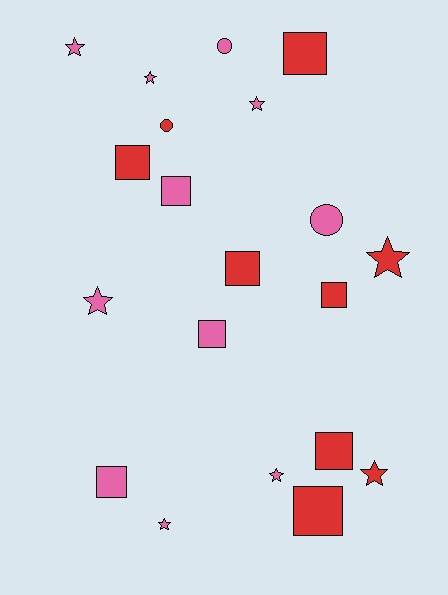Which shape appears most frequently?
Square, with 9 objects.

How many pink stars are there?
There are 6 pink stars.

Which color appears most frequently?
Pink, with 11 objects.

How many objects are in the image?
There are 20 objects.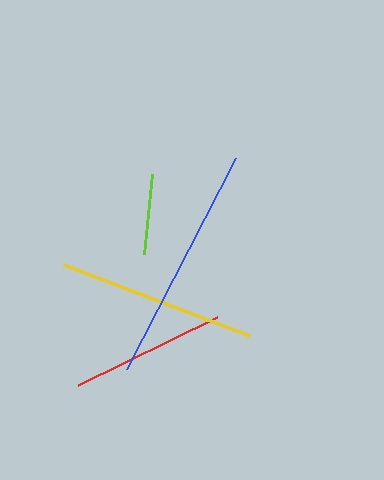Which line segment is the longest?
The blue line is the longest at approximately 237 pixels.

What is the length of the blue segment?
The blue segment is approximately 237 pixels long.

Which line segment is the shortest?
The lime line is the shortest at approximately 80 pixels.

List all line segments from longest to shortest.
From longest to shortest: blue, yellow, red, lime.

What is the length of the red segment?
The red segment is approximately 155 pixels long.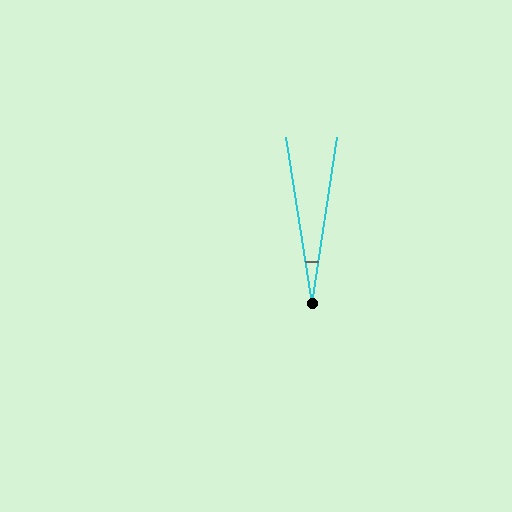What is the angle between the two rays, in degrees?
Approximately 17 degrees.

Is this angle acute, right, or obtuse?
It is acute.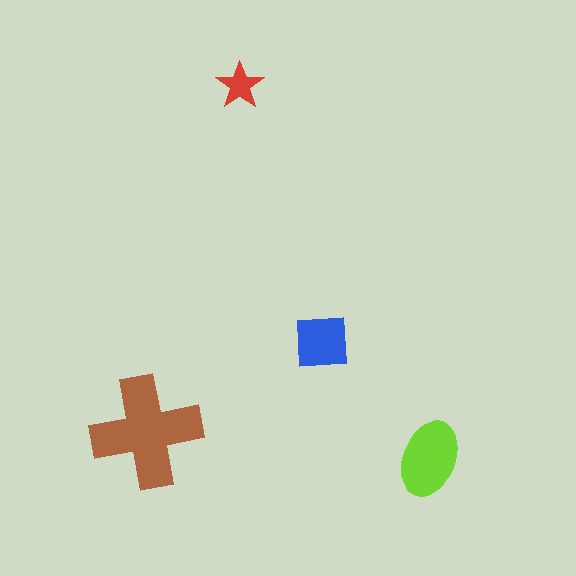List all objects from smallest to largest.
The red star, the blue square, the lime ellipse, the brown cross.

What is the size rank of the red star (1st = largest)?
4th.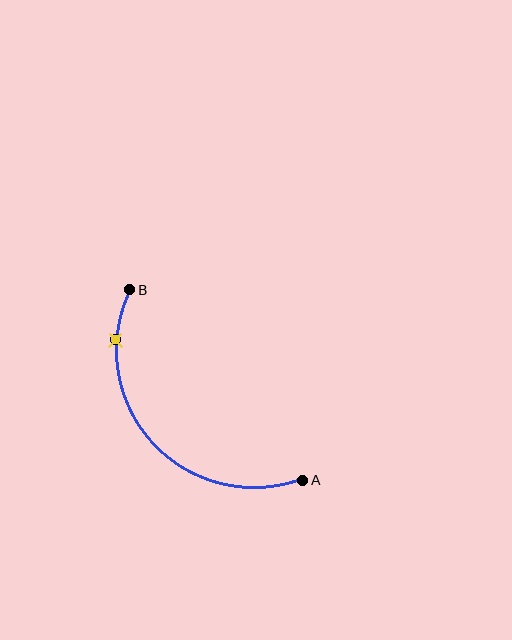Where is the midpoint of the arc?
The arc midpoint is the point on the curve farthest from the straight line joining A and B. It sits below and to the left of that line.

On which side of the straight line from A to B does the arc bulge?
The arc bulges below and to the left of the straight line connecting A and B.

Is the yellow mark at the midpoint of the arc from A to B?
No. The yellow mark lies on the arc but is closer to endpoint B. The arc midpoint would be at the point on the curve equidistant along the arc from both A and B.